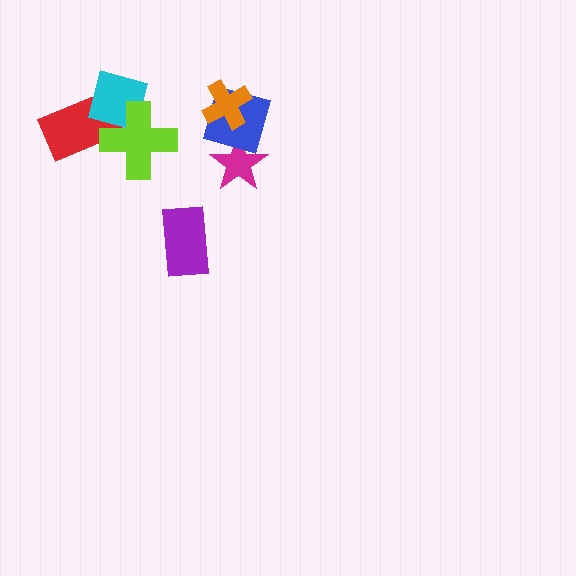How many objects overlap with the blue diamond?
2 objects overlap with the blue diamond.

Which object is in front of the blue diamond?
The orange cross is in front of the blue diamond.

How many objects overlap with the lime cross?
2 objects overlap with the lime cross.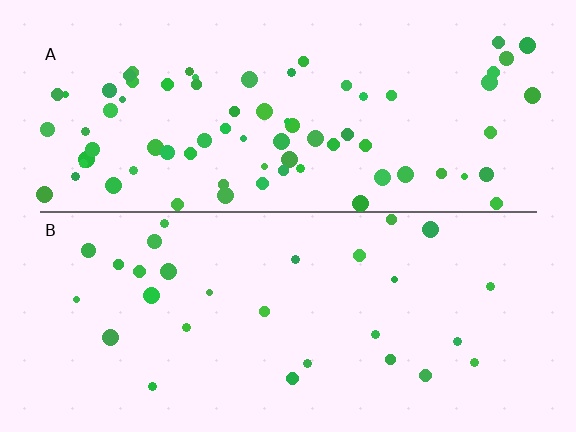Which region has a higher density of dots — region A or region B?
A (the top).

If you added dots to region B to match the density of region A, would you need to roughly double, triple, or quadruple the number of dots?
Approximately triple.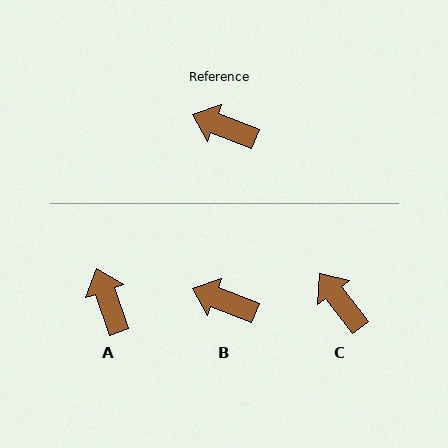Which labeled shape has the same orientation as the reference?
B.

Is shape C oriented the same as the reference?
No, it is off by about 32 degrees.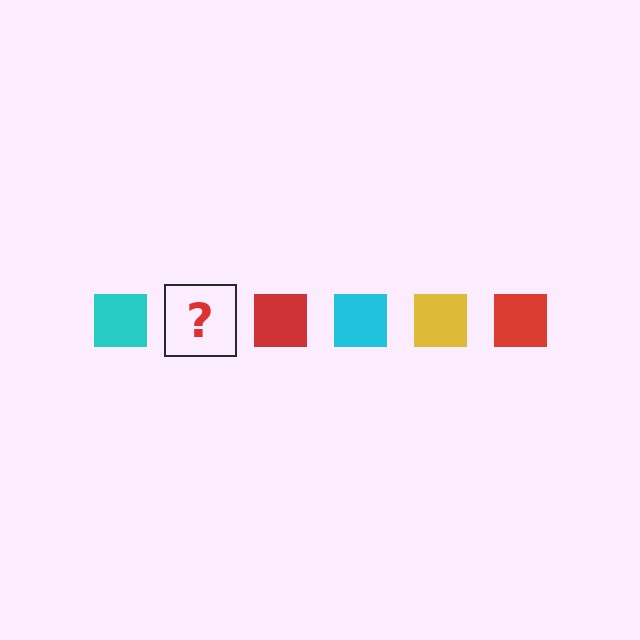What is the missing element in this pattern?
The missing element is a yellow square.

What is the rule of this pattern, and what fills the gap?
The rule is that the pattern cycles through cyan, yellow, red squares. The gap should be filled with a yellow square.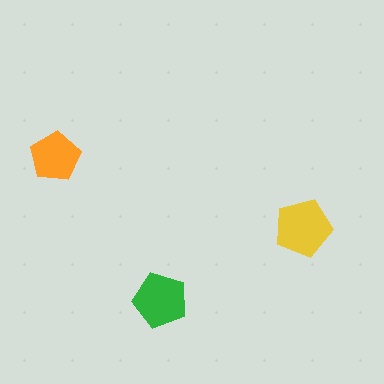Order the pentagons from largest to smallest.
the yellow one, the green one, the orange one.